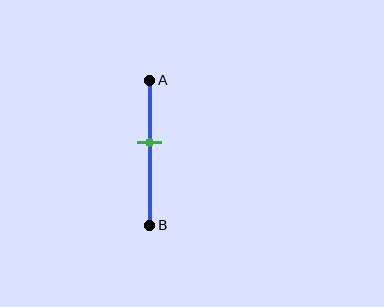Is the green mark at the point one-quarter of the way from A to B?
No, the mark is at about 45% from A, not at the 25% one-quarter point.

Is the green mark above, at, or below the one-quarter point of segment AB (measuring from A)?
The green mark is below the one-quarter point of segment AB.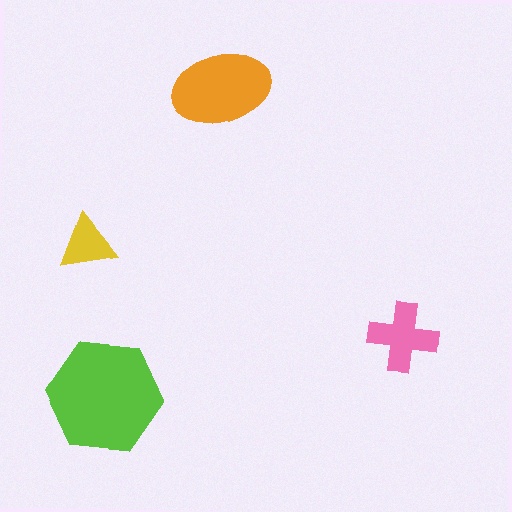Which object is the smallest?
The yellow triangle.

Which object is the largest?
The lime hexagon.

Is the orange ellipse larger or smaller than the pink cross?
Larger.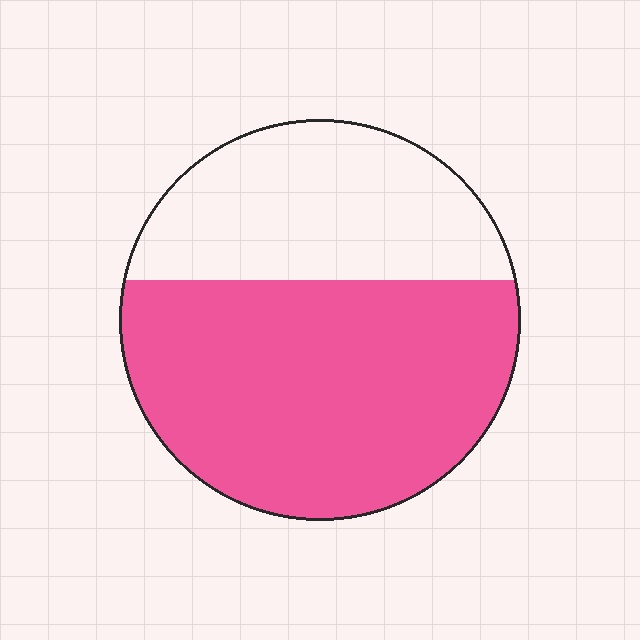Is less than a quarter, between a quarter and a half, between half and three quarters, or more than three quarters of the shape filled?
Between half and three quarters.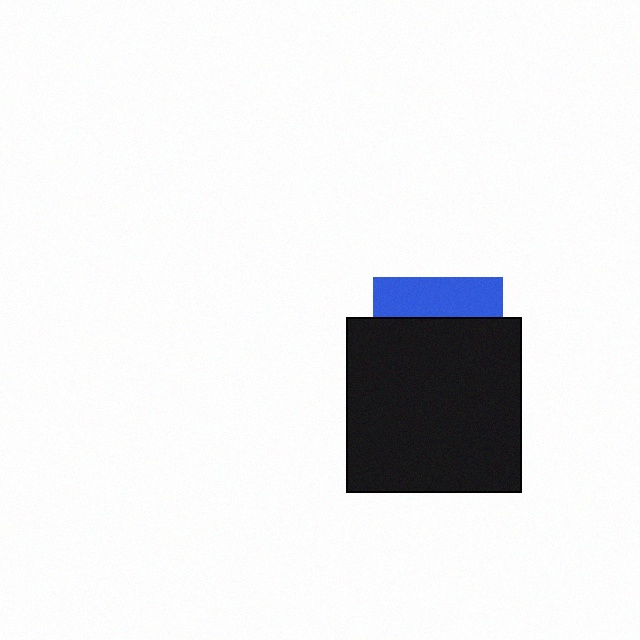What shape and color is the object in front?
The object in front is a black square.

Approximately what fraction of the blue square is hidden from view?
Roughly 69% of the blue square is hidden behind the black square.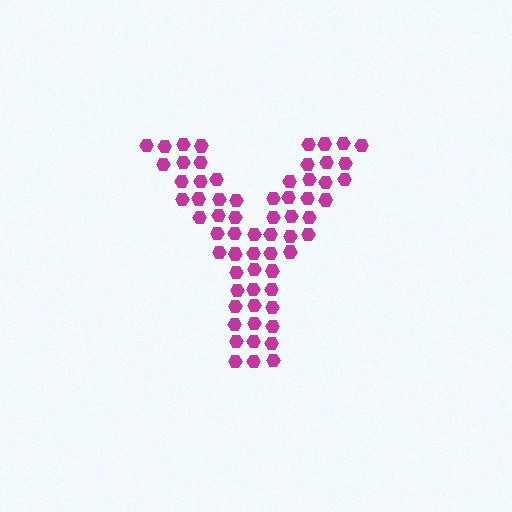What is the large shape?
The large shape is the letter Y.